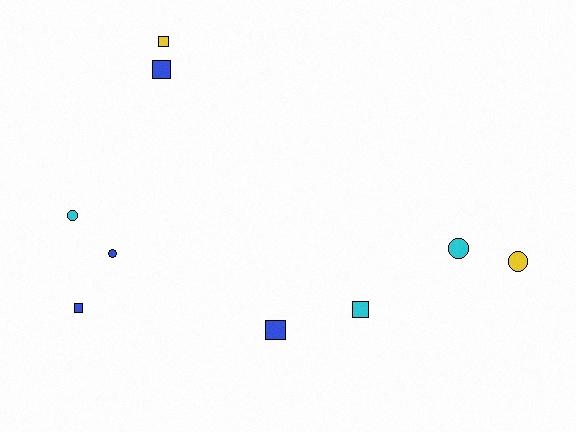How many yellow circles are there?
There is 1 yellow circle.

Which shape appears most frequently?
Square, with 5 objects.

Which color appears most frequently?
Blue, with 4 objects.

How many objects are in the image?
There are 9 objects.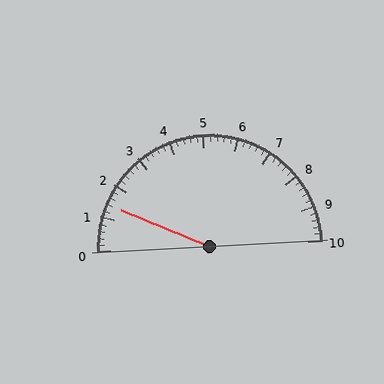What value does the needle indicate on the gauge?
The needle indicates approximately 1.4.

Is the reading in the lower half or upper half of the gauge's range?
The reading is in the lower half of the range (0 to 10).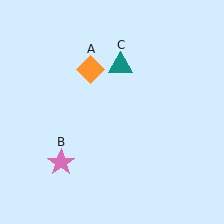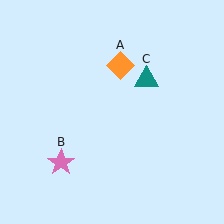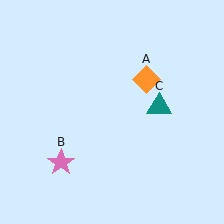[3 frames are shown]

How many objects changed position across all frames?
2 objects changed position: orange diamond (object A), teal triangle (object C).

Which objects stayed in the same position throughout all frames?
Pink star (object B) remained stationary.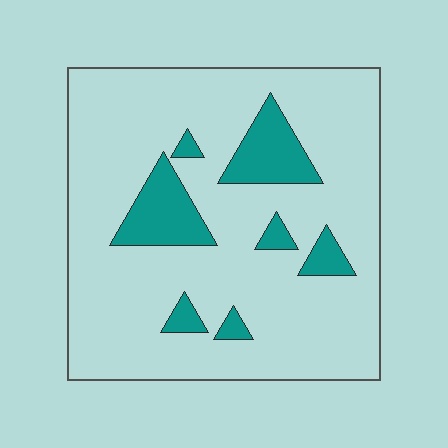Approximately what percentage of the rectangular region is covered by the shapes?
Approximately 15%.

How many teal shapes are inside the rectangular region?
7.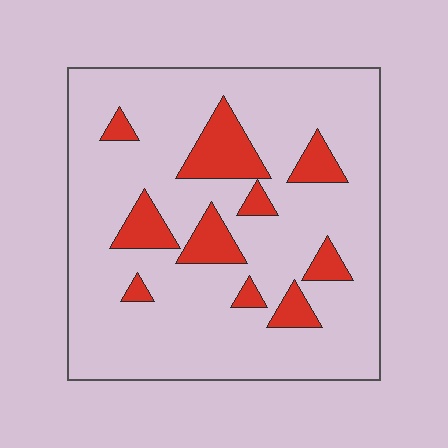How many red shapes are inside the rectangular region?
10.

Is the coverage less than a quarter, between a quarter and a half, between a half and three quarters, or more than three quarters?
Less than a quarter.